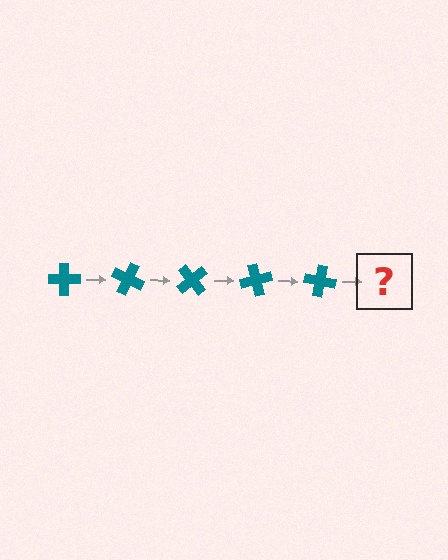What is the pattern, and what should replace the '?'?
The pattern is that the cross rotates 25 degrees each step. The '?' should be a teal cross rotated 125 degrees.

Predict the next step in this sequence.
The next step is a teal cross rotated 125 degrees.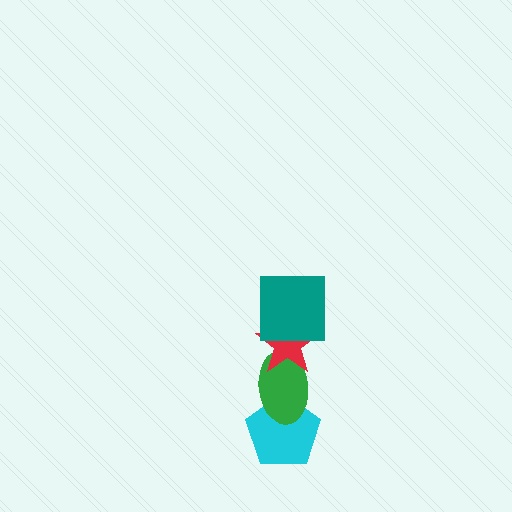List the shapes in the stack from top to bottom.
From top to bottom: the teal square, the red star, the green ellipse, the cyan pentagon.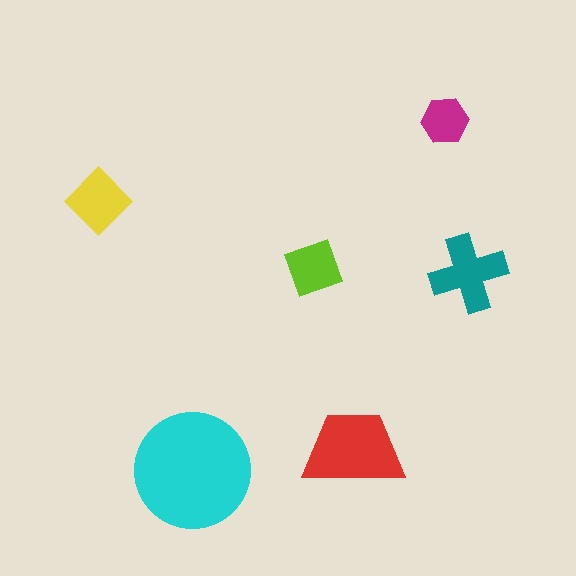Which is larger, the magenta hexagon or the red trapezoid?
The red trapezoid.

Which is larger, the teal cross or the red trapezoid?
The red trapezoid.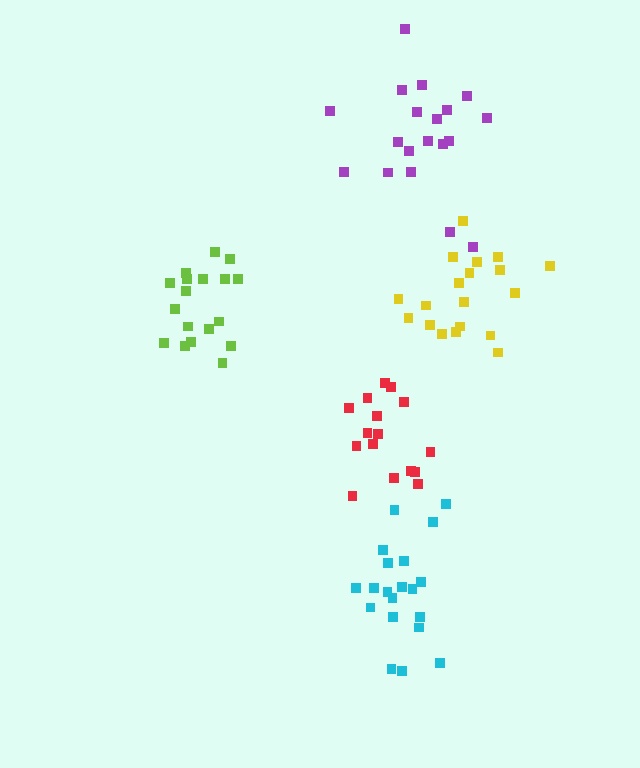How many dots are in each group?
Group 1: 16 dots, Group 2: 19 dots, Group 3: 18 dots, Group 4: 19 dots, Group 5: 20 dots (92 total).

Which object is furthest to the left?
The lime cluster is leftmost.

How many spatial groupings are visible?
There are 5 spatial groupings.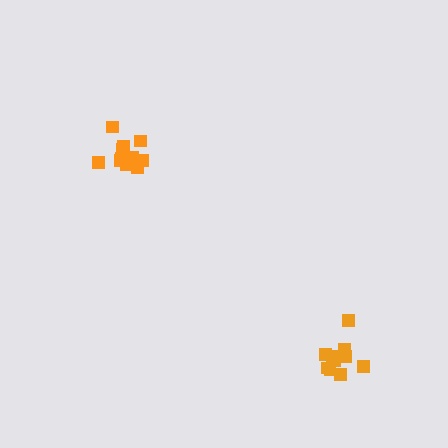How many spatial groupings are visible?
There are 2 spatial groupings.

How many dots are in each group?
Group 1: 11 dots, Group 2: 11 dots (22 total).